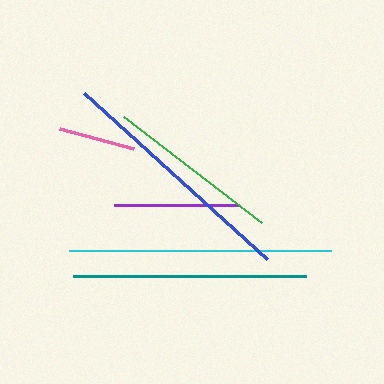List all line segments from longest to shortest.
From longest to shortest: cyan, blue, teal, green, purple, pink.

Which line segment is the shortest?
The pink line is the shortest at approximately 77 pixels.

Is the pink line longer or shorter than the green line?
The green line is longer than the pink line.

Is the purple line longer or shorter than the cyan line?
The cyan line is longer than the purple line.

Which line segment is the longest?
The cyan line is the longest at approximately 262 pixels.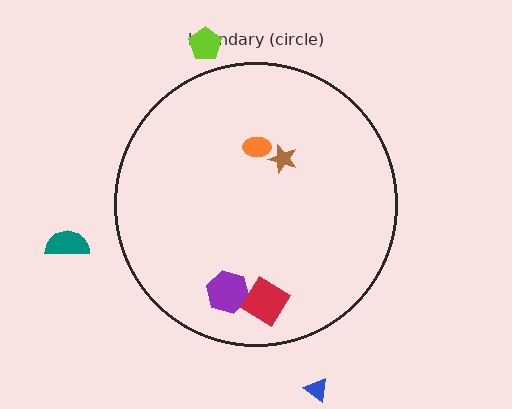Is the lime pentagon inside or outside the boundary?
Outside.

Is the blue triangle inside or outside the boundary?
Outside.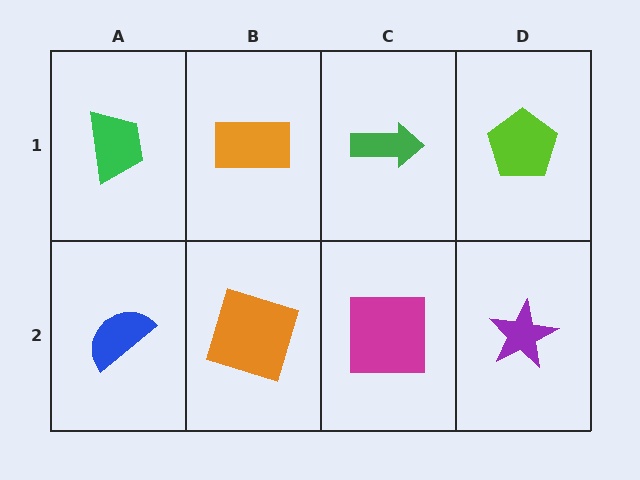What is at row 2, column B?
An orange square.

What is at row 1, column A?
A green trapezoid.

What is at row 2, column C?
A magenta square.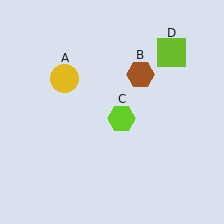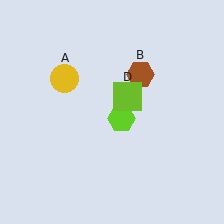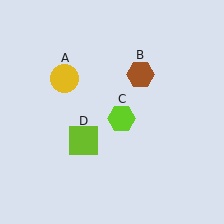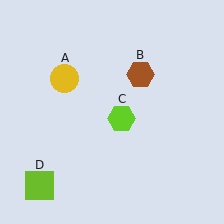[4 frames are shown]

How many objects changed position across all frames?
1 object changed position: lime square (object D).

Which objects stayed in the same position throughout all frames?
Yellow circle (object A) and brown hexagon (object B) and lime hexagon (object C) remained stationary.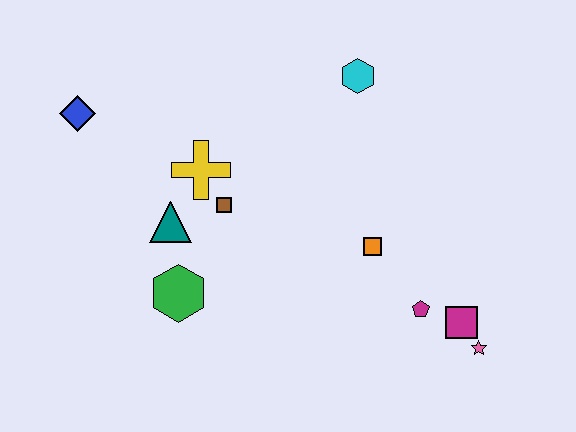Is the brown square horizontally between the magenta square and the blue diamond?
Yes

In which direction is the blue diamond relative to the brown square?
The blue diamond is to the left of the brown square.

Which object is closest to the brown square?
The yellow cross is closest to the brown square.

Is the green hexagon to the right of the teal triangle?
Yes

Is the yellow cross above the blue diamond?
No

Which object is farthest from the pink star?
The blue diamond is farthest from the pink star.